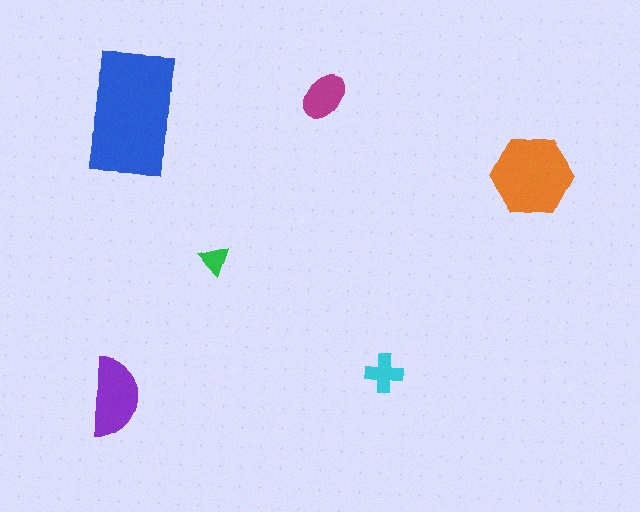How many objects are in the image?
There are 6 objects in the image.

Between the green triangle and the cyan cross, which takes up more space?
The cyan cross.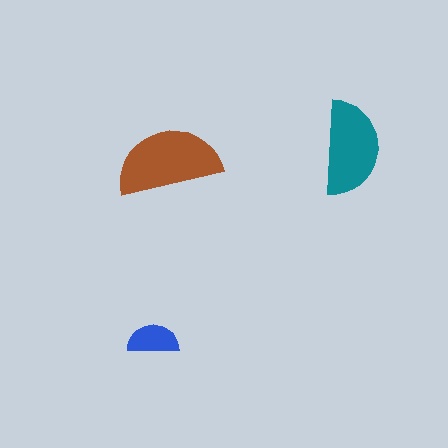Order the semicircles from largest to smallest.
the brown one, the teal one, the blue one.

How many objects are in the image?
There are 3 objects in the image.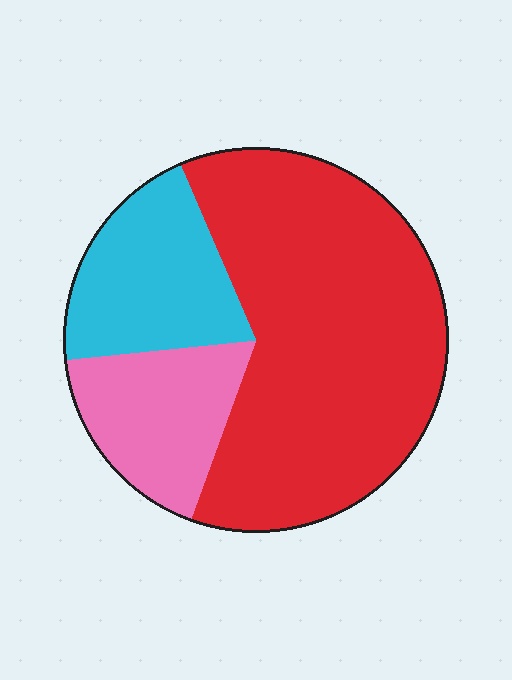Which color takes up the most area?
Red, at roughly 60%.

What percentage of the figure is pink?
Pink takes up less than a quarter of the figure.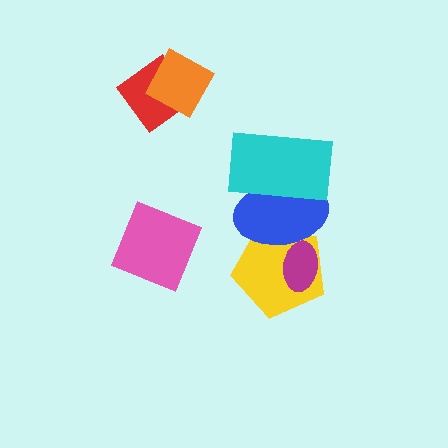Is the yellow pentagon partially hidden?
Yes, it is partially covered by another shape.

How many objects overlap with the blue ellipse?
3 objects overlap with the blue ellipse.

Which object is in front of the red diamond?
The orange square is in front of the red diamond.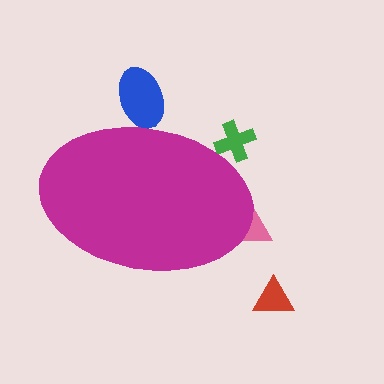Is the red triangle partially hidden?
No, the red triangle is fully visible.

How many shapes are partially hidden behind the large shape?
3 shapes are partially hidden.